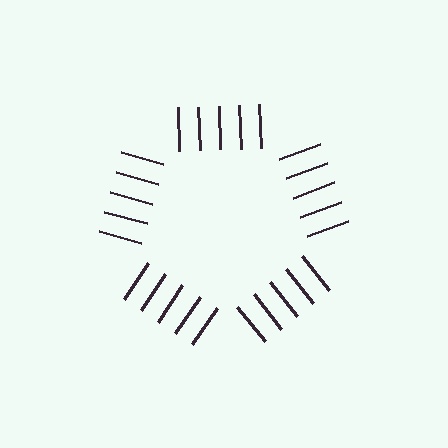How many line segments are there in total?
25 — 5 along each of the 5 edges.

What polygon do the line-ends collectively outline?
An illusory pentagon — the line segments terminate on its edges but no continuous stroke is drawn.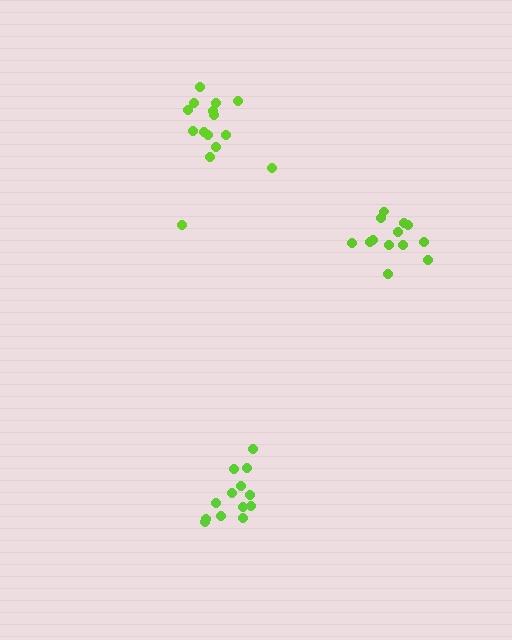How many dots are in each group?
Group 1: 15 dots, Group 2: 13 dots, Group 3: 13 dots (41 total).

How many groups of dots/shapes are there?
There are 3 groups.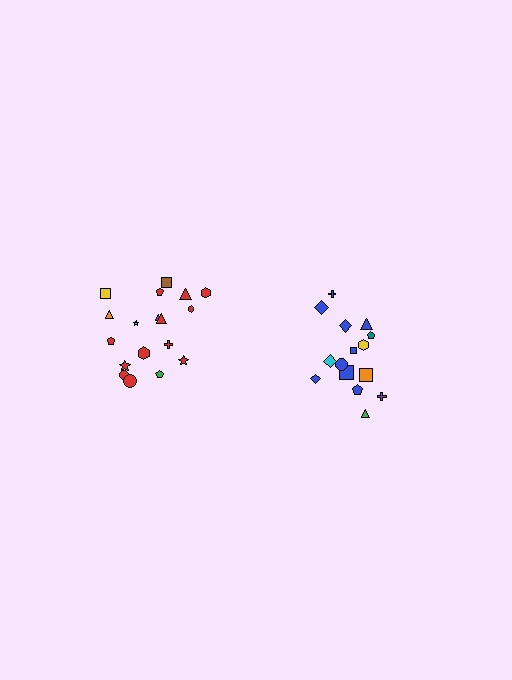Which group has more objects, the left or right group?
The left group.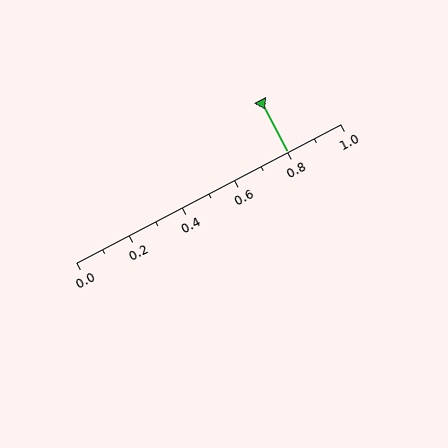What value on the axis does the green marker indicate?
The marker indicates approximately 0.8.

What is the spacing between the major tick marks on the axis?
The major ticks are spaced 0.2 apart.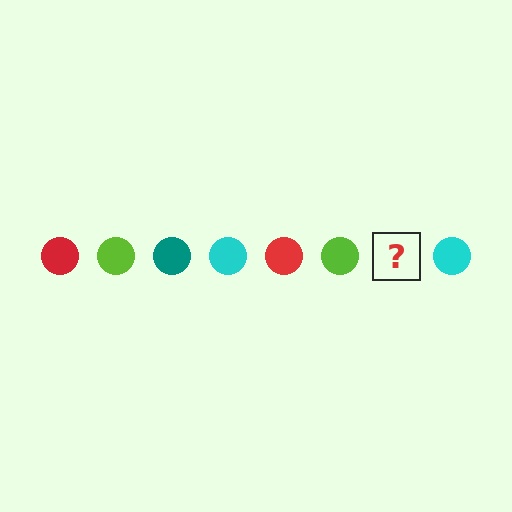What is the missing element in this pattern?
The missing element is a teal circle.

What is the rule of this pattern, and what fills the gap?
The rule is that the pattern cycles through red, lime, teal, cyan circles. The gap should be filled with a teal circle.